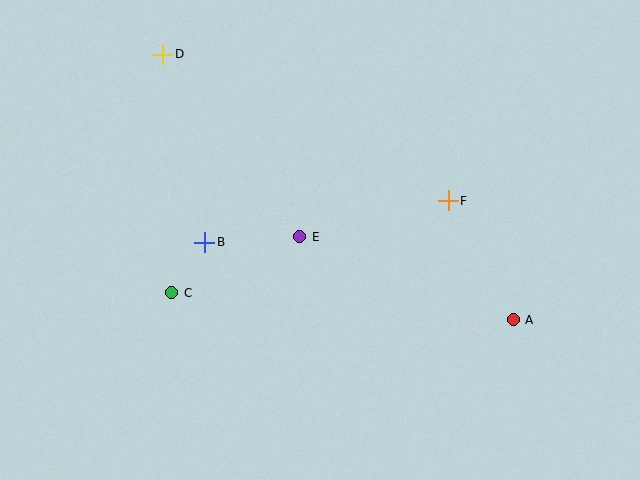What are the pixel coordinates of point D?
Point D is at (163, 54).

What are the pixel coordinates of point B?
Point B is at (205, 242).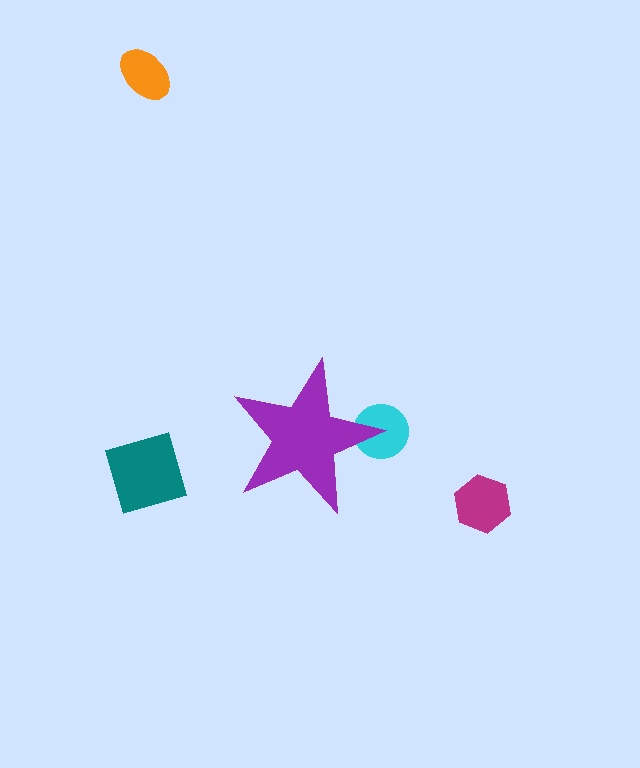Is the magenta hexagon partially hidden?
No, the magenta hexagon is fully visible.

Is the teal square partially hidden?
No, the teal square is fully visible.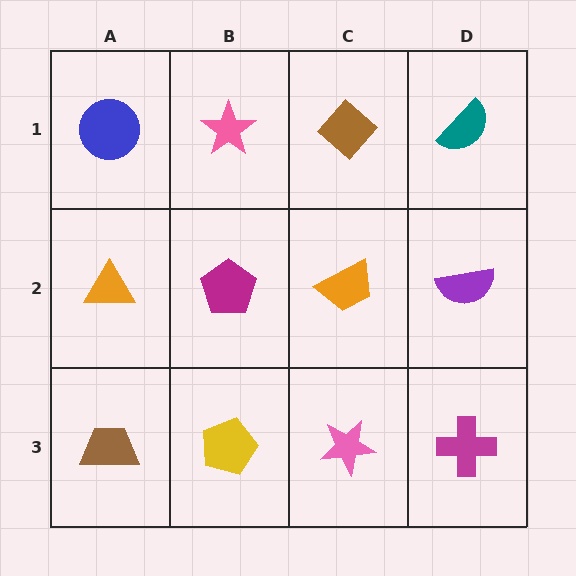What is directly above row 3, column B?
A magenta pentagon.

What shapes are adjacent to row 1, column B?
A magenta pentagon (row 2, column B), a blue circle (row 1, column A), a brown diamond (row 1, column C).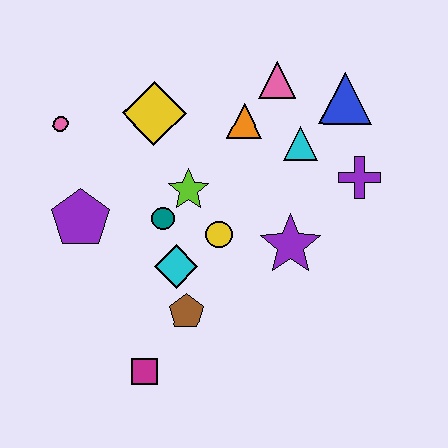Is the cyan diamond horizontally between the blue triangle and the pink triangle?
No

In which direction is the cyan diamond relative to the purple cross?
The cyan diamond is to the left of the purple cross.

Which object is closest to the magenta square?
The brown pentagon is closest to the magenta square.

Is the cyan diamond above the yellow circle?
No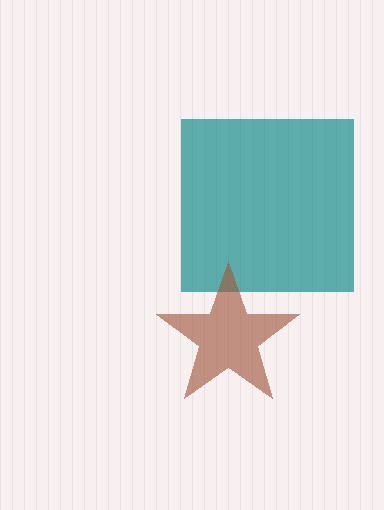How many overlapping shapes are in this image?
There are 2 overlapping shapes in the image.